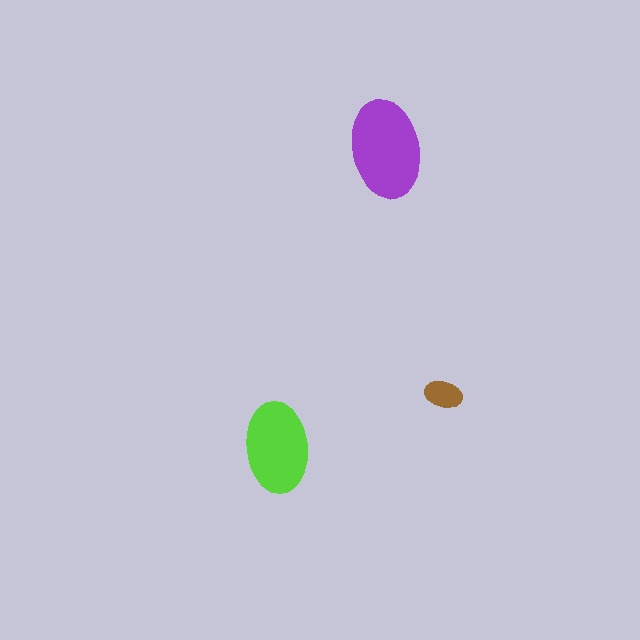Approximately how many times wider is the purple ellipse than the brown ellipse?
About 2.5 times wider.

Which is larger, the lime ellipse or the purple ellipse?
The purple one.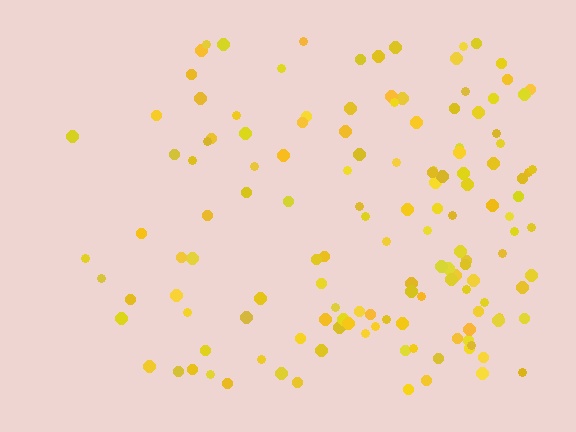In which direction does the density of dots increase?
From left to right, with the right side densest.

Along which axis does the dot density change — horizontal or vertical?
Horizontal.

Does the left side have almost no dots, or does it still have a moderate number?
Still a moderate number, just noticeably fewer than the right.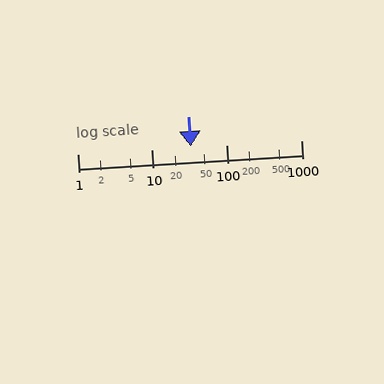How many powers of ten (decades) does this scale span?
The scale spans 3 decades, from 1 to 1000.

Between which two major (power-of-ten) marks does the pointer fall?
The pointer is between 10 and 100.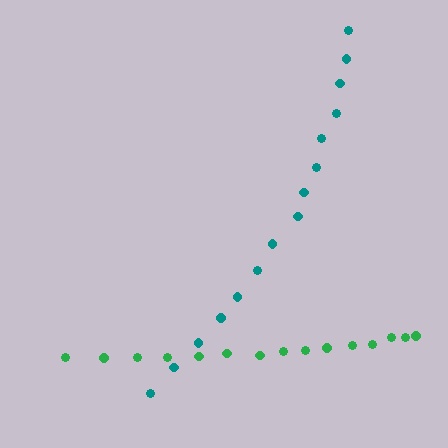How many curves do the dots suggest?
There are 2 distinct paths.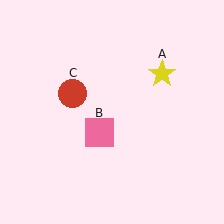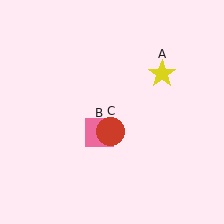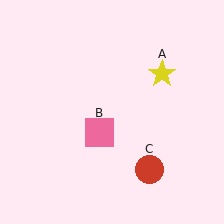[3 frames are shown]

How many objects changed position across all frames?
1 object changed position: red circle (object C).